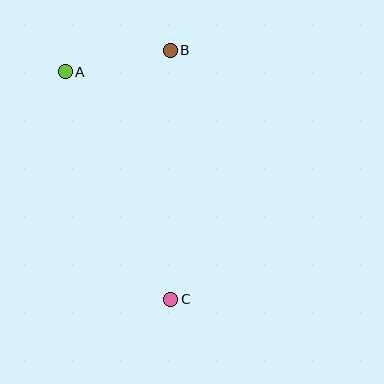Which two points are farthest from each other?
Points A and C are farthest from each other.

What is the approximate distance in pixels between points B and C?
The distance between B and C is approximately 249 pixels.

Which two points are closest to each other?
Points A and B are closest to each other.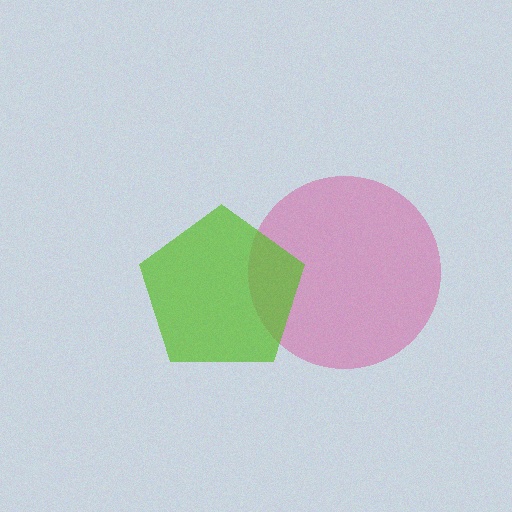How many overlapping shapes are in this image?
There are 2 overlapping shapes in the image.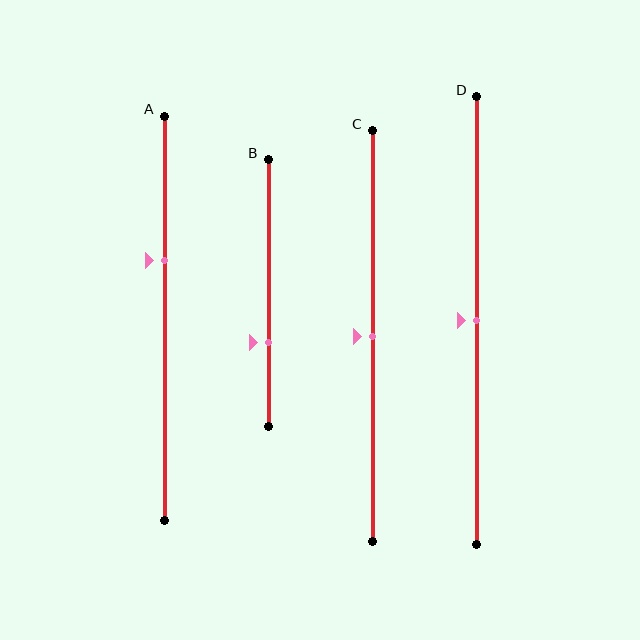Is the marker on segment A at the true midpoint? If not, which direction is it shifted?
No, the marker on segment A is shifted upward by about 14% of the segment length.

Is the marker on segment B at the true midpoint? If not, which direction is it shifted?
No, the marker on segment B is shifted downward by about 19% of the segment length.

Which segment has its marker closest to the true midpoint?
Segment C has its marker closest to the true midpoint.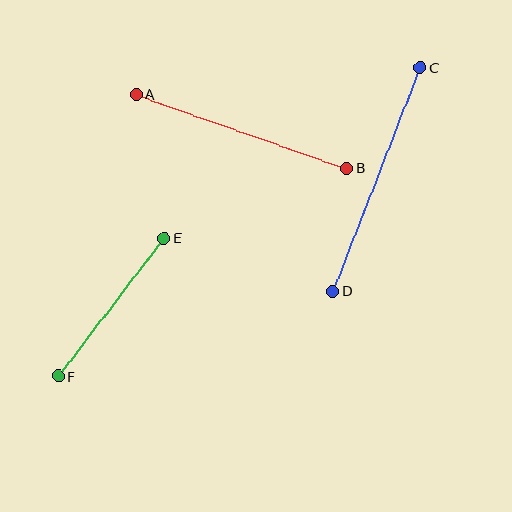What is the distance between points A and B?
The distance is approximately 223 pixels.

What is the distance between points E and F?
The distance is approximately 174 pixels.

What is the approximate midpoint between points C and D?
The midpoint is at approximately (377, 179) pixels.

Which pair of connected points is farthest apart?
Points C and D are farthest apart.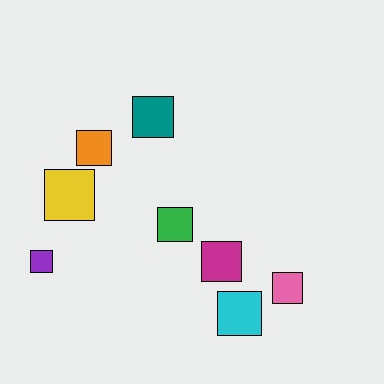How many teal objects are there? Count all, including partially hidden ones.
There is 1 teal object.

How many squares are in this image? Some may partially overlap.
There are 8 squares.